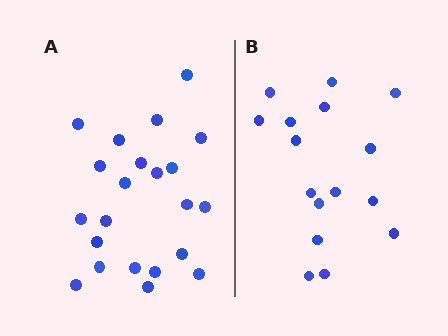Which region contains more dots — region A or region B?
Region A (the left region) has more dots.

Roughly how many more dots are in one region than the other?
Region A has about 6 more dots than region B.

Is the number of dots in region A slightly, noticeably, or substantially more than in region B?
Region A has noticeably more, but not dramatically so. The ratio is roughly 1.4 to 1.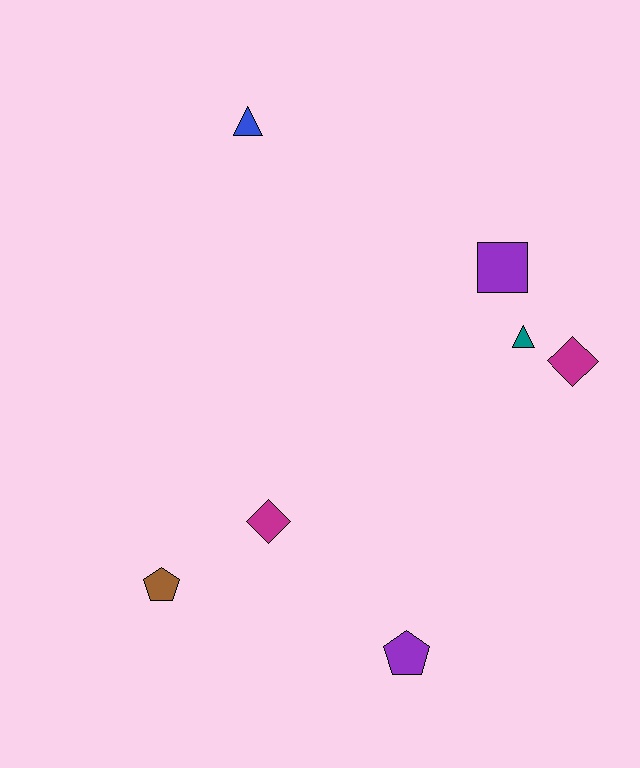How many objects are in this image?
There are 7 objects.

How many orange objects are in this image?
There are no orange objects.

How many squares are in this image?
There is 1 square.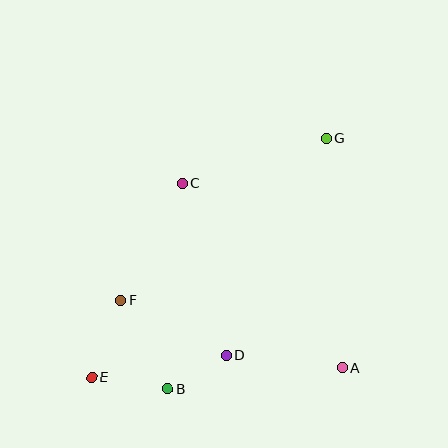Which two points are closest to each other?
Points B and D are closest to each other.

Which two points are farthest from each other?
Points E and G are farthest from each other.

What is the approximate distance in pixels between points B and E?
The distance between B and E is approximately 77 pixels.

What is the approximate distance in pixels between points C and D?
The distance between C and D is approximately 177 pixels.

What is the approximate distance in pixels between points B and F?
The distance between B and F is approximately 100 pixels.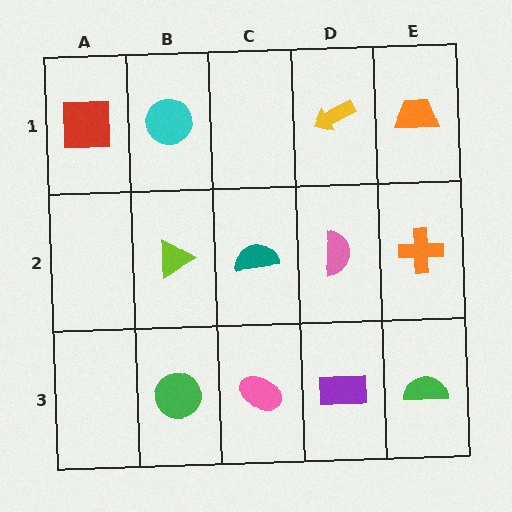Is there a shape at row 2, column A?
No, that cell is empty.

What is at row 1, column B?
A cyan circle.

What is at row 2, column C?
A teal semicircle.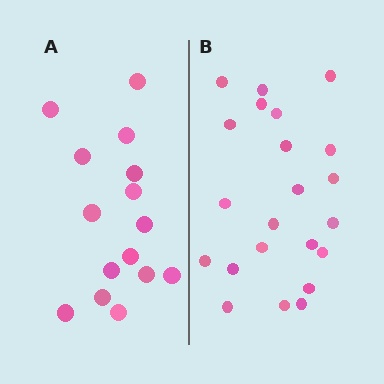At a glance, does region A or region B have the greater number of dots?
Region B (the right region) has more dots.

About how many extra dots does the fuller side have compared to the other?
Region B has roughly 8 or so more dots than region A.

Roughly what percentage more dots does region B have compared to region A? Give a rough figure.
About 45% more.